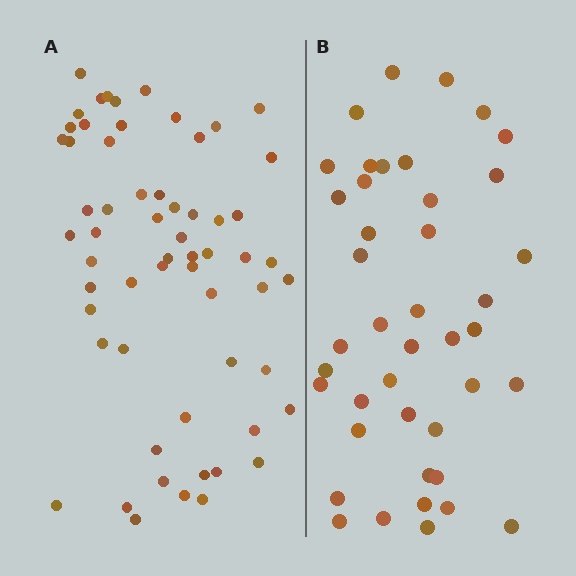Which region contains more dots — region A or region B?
Region A (the left region) has more dots.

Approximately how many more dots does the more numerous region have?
Region A has approximately 20 more dots than region B.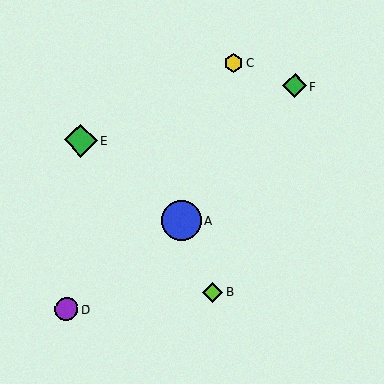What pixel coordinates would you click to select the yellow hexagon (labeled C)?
Click at (233, 63) to select the yellow hexagon C.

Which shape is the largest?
The blue circle (labeled A) is the largest.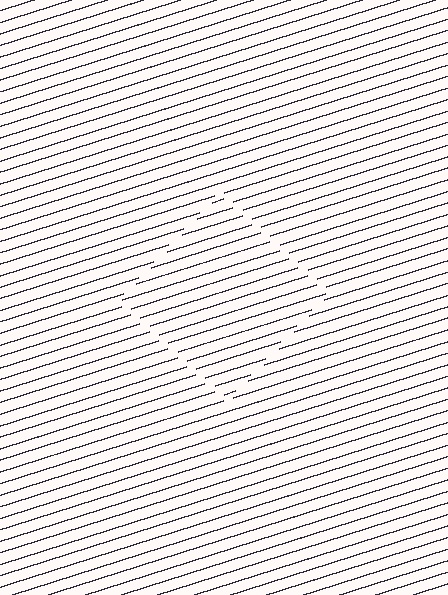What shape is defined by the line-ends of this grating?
An illusory square. The interior of the shape contains the same grating, shifted by half a period — the contour is defined by the phase discontinuity where line-ends from the inner and outer gratings abut.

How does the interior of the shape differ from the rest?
The interior of the shape contains the same grating, shifted by half a period — the contour is defined by the phase discontinuity where line-ends from the inner and outer gratings abut.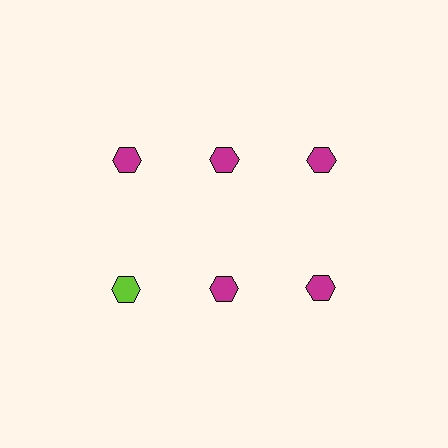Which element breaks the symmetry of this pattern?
The lime hexagon in the second row, leftmost column breaks the symmetry. All other shapes are magenta hexagons.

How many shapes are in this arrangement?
There are 6 shapes arranged in a grid pattern.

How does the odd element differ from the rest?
It has a different color: lime instead of magenta.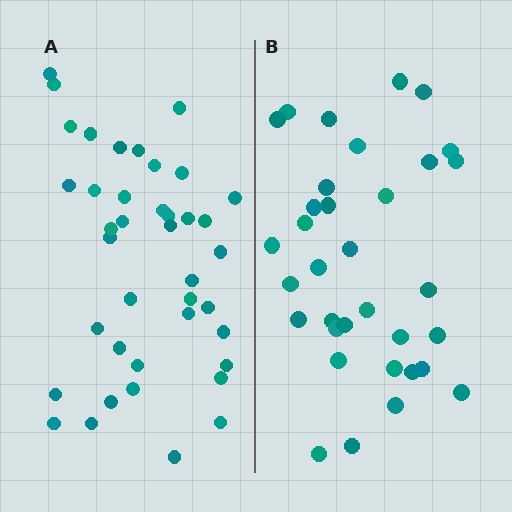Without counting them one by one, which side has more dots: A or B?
Region A (the left region) has more dots.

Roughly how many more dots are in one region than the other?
Region A has about 6 more dots than region B.